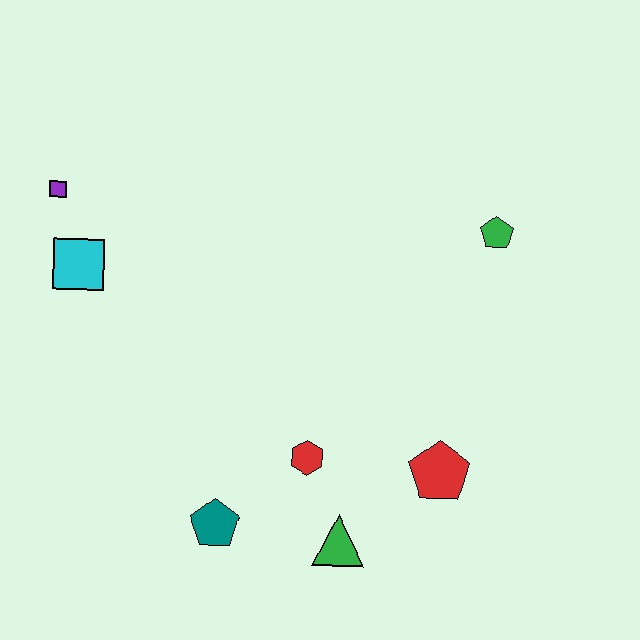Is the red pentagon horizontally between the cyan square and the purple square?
No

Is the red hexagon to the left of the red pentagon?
Yes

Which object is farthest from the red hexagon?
The purple square is farthest from the red hexagon.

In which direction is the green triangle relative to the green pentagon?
The green triangle is below the green pentagon.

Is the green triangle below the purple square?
Yes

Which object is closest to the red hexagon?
The green triangle is closest to the red hexagon.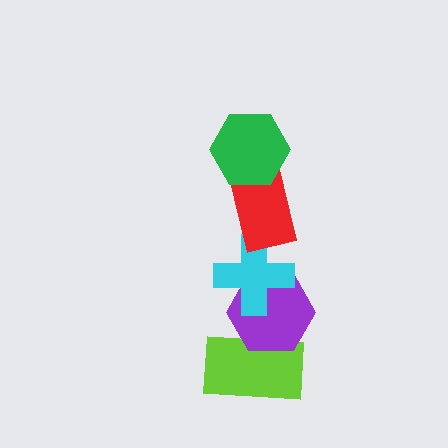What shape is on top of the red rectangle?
The green hexagon is on top of the red rectangle.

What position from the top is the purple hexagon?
The purple hexagon is 4th from the top.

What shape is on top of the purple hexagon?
The cyan cross is on top of the purple hexagon.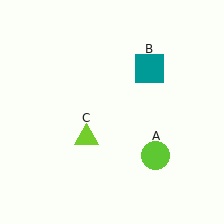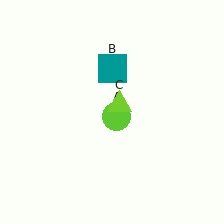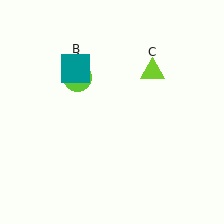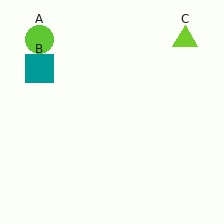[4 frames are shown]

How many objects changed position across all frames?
3 objects changed position: lime circle (object A), teal square (object B), lime triangle (object C).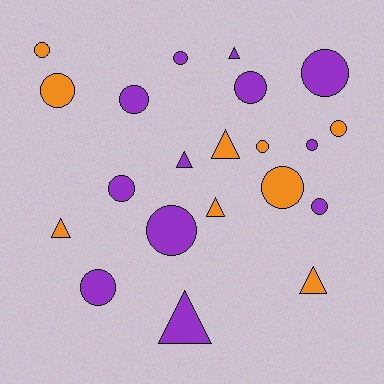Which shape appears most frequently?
Circle, with 14 objects.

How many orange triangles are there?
There are 4 orange triangles.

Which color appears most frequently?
Purple, with 12 objects.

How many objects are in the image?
There are 21 objects.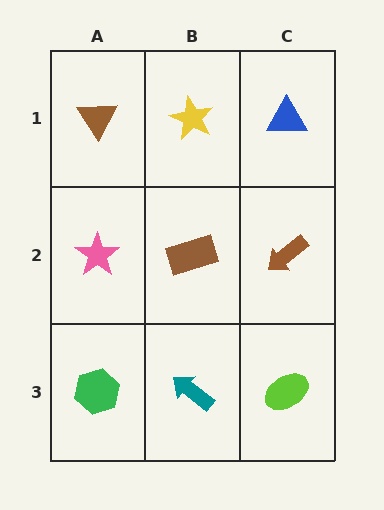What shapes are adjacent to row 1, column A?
A pink star (row 2, column A), a yellow star (row 1, column B).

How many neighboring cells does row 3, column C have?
2.